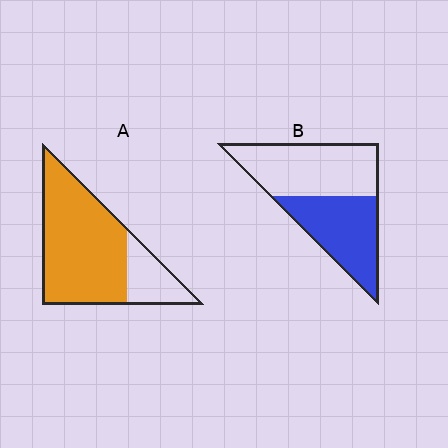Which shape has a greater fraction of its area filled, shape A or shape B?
Shape A.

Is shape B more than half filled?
No.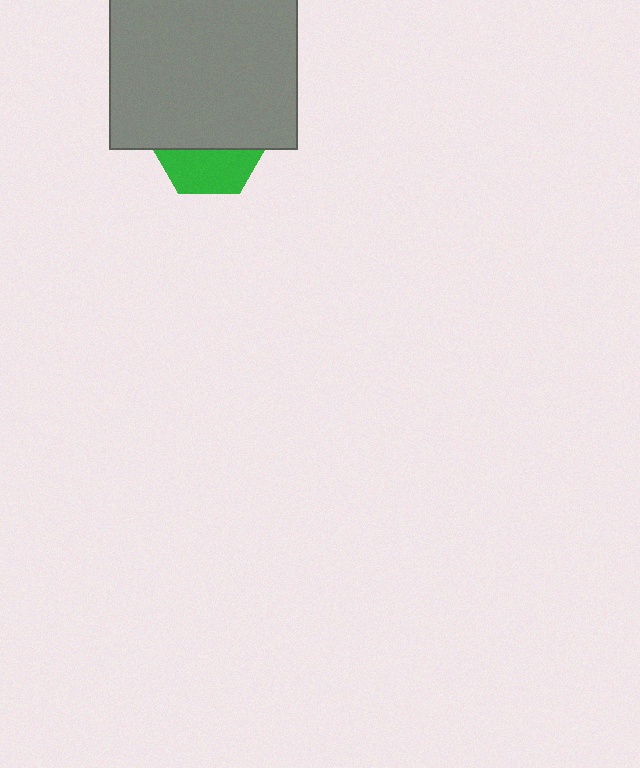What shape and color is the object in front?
The object in front is a gray rectangle.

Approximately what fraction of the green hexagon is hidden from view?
Roughly 62% of the green hexagon is hidden behind the gray rectangle.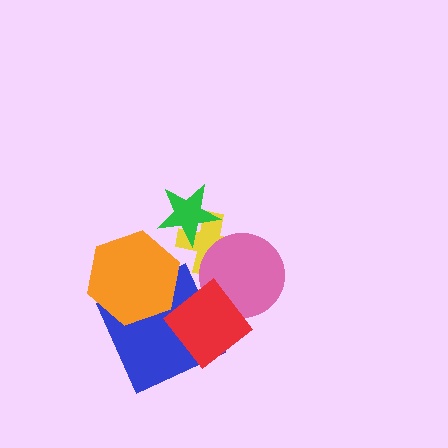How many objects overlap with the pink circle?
2 objects overlap with the pink circle.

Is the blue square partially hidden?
Yes, it is partially covered by another shape.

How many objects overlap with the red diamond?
2 objects overlap with the red diamond.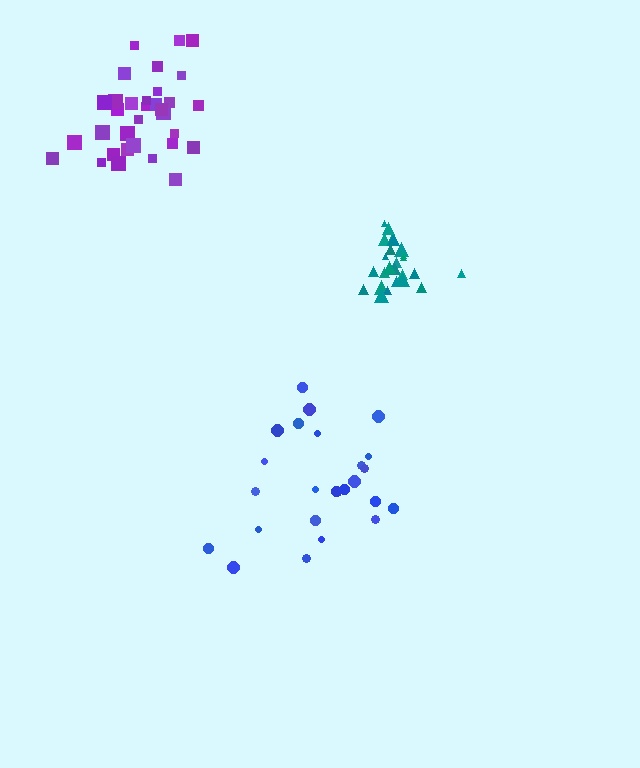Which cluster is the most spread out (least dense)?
Blue.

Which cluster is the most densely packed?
Teal.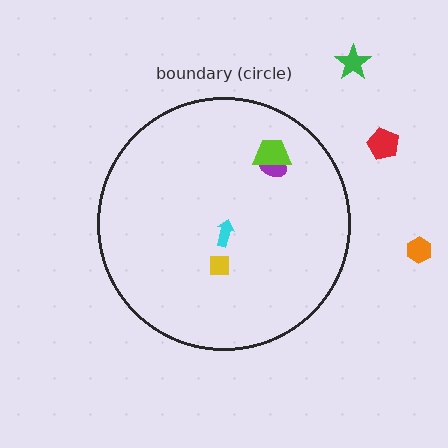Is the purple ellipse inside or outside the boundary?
Inside.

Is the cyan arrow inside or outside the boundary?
Inside.